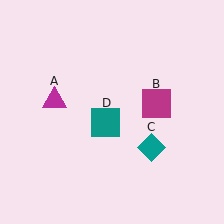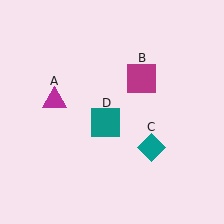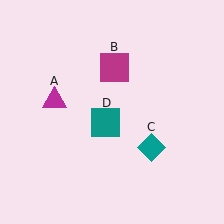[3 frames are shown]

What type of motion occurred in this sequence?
The magenta square (object B) rotated counterclockwise around the center of the scene.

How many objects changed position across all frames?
1 object changed position: magenta square (object B).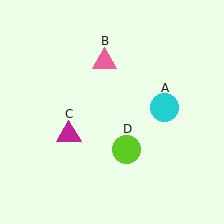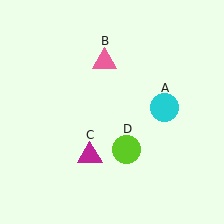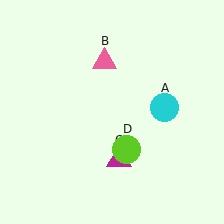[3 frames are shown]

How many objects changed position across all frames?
1 object changed position: magenta triangle (object C).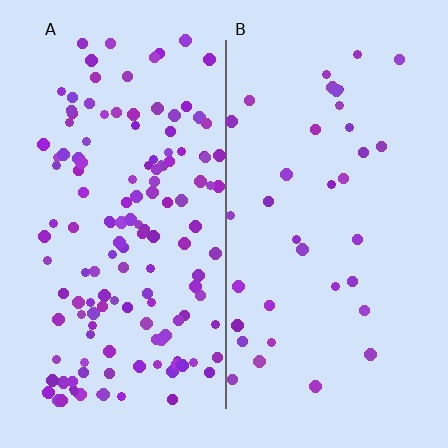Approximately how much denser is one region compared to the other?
Approximately 3.9× — region A over region B.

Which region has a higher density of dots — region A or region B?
A (the left).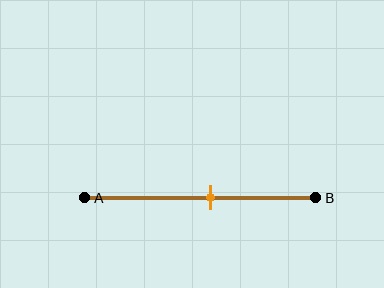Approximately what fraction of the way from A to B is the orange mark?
The orange mark is approximately 55% of the way from A to B.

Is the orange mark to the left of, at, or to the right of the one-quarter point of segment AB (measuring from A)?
The orange mark is to the right of the one-quarter point of segment AB.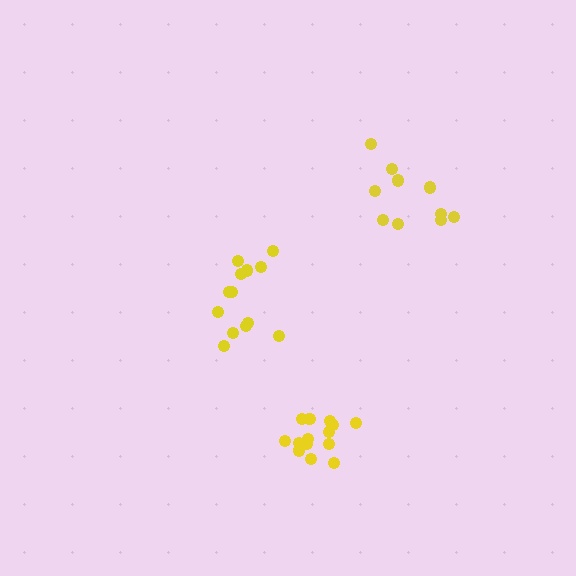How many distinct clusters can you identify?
There are 3 distinct clusters.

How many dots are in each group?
Group 1: 13 dots, Group 2: 10 dots, Group 3: 14 dots (37 total).